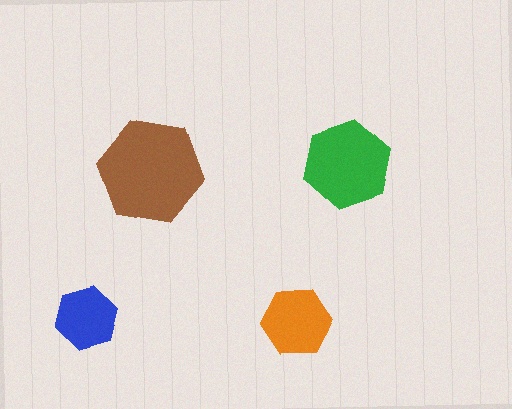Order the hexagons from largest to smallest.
the brown one, the green one, the orange one, the blue one.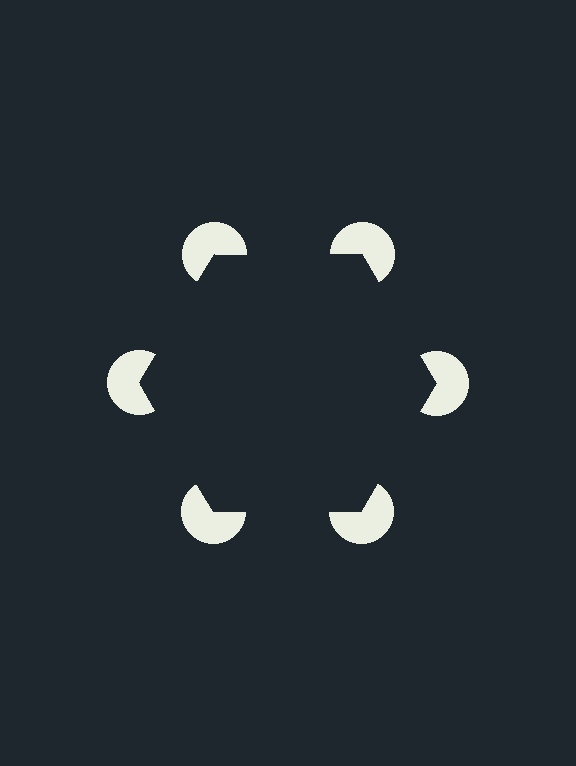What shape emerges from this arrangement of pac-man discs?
An illusory hexagon — its edges are inferred from the aligned wedge cuts in the pac-man discs, not physically drawn.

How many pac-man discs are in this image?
There are 6 — one at each vertex of the illusory hexagon.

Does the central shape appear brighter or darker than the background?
It typically appears slightly darker than the background, even though no actual brightness change is drawn.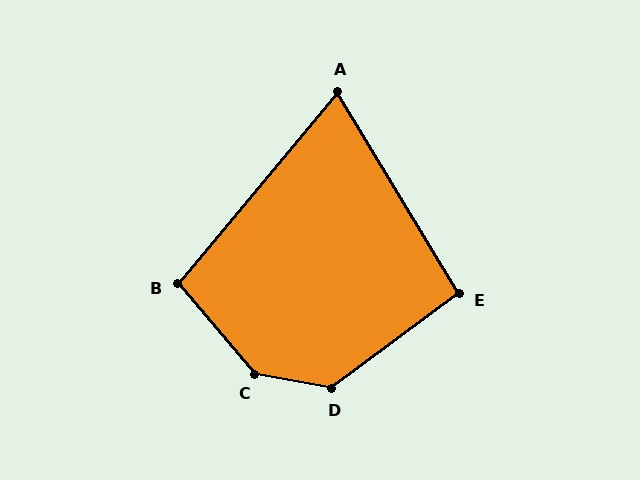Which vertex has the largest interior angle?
C, at approximately 141 degrees.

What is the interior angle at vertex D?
Approximately 132 degrees (obtuse).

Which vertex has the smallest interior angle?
A, at approximately 71 degrees.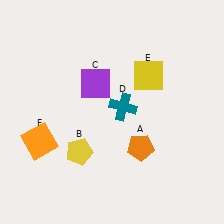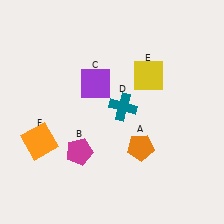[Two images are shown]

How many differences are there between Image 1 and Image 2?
There is 1 difference between the two images.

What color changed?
The pentagon (B) changed from yellow in Image 1 to magenta in Image 2.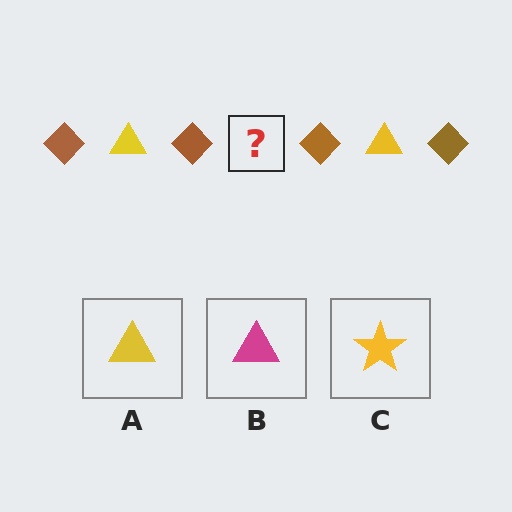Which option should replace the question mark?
Option A.